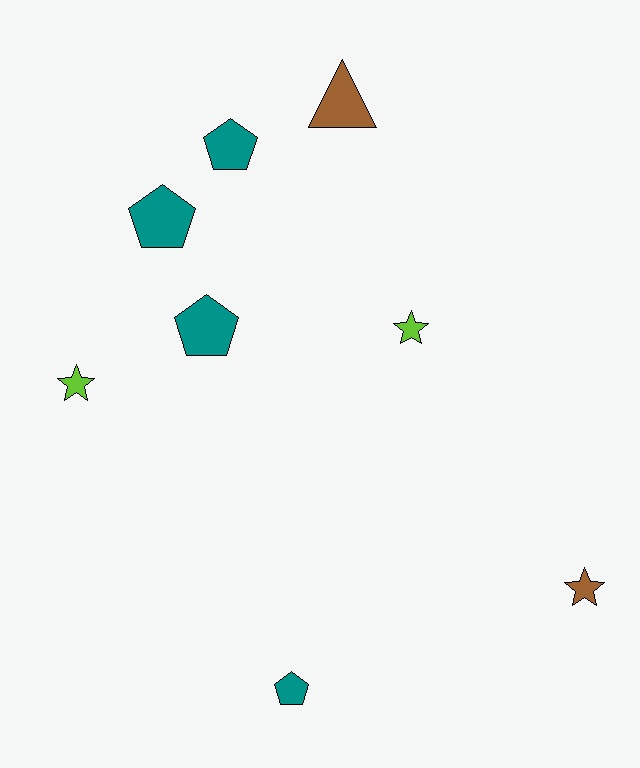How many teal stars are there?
There are no teal stars.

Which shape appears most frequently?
Pentagon, with 4 objects.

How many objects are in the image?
There are 8 objects.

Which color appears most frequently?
Teal, with 4 objects.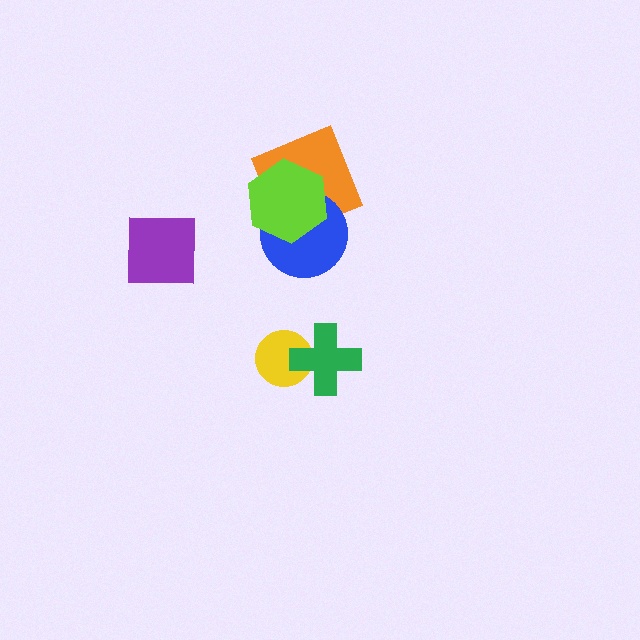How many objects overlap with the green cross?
1 object overlaps with the green cross.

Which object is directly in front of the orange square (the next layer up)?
The blue circle is directly in front of the orange square.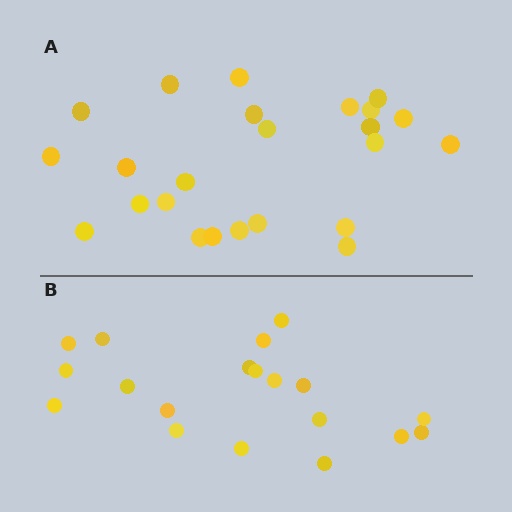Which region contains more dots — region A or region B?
Region A (the top region) has more dots.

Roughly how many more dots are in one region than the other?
Region A has about 5 more dots than region B.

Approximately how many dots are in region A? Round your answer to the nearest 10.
About 20 dots. (The exact count is 24, which rounds to 20.)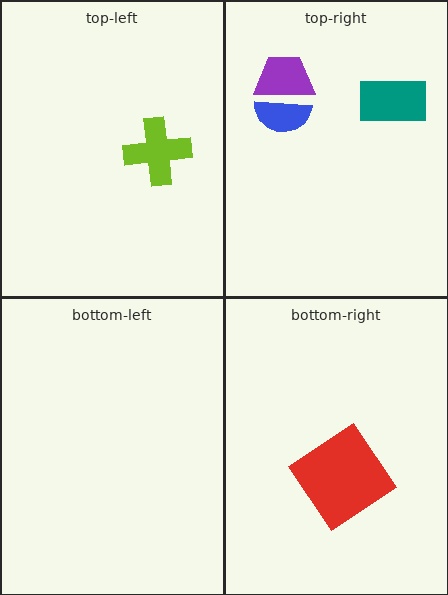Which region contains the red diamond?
The bottom-right region.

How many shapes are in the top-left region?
1.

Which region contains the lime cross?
The top-left region.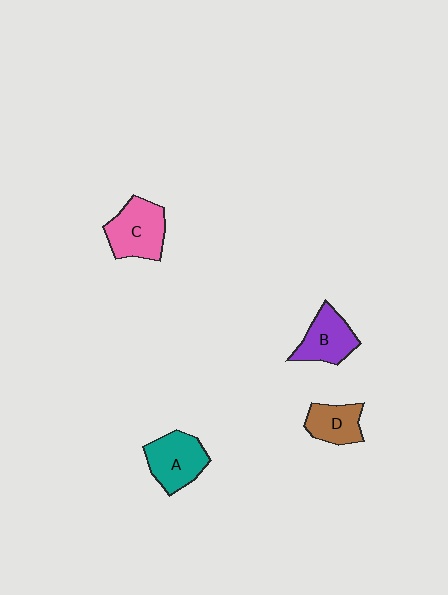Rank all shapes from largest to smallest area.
From largest to smallest: C (pink), A (teal), B (purple), D (brown).